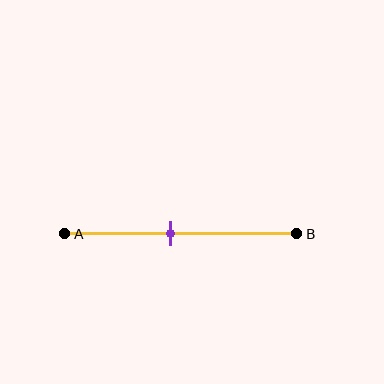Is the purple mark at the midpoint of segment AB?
No, the mark is at about 45% from A, not at the 50% midpoint.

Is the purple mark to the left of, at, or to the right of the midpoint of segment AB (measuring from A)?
The purple mark is to the left of the midpoint of segment AB.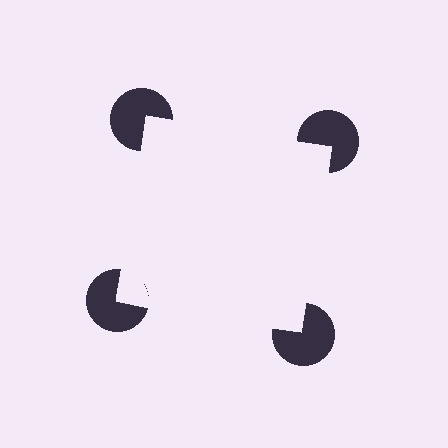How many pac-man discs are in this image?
There are 4 — one at each vertex of the illusory square.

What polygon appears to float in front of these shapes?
An illusory square — its edges are inferred from the aligned wedge cuts in the pac-man discs, not physically drawn.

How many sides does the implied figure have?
4 sides.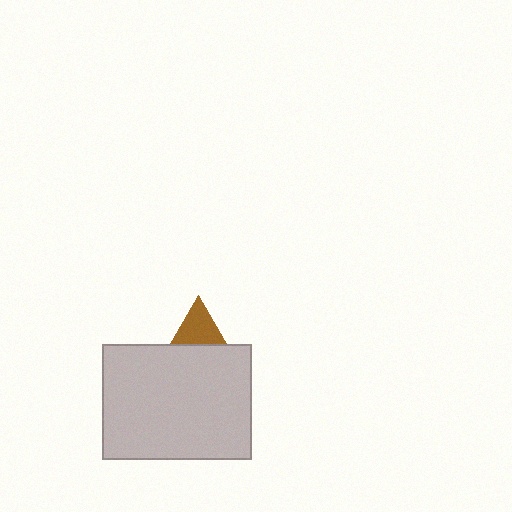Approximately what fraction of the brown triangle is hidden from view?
Roughly 60% of the brown triangle is hidden behind the light gray rectangle.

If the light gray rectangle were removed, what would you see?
You would see the complete brown triangle.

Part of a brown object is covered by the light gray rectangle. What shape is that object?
It is a triangle.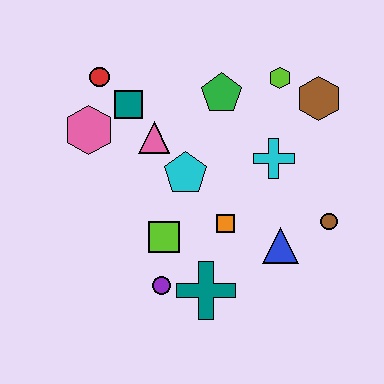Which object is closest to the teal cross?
The purple circle is closest to the teal cross.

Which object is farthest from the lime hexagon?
The purple circle is farthest from the lime hexagon.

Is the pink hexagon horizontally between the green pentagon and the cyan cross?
No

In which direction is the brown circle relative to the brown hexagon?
The brown circle is below the brown hexagon.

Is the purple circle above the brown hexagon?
No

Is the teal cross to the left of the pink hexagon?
No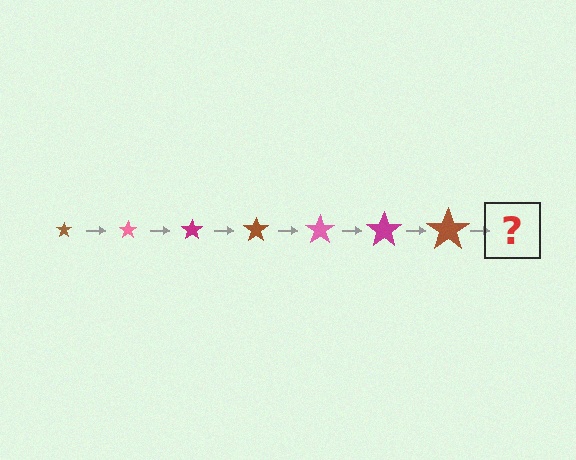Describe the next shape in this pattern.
It should be a pink star, larger than the previous one.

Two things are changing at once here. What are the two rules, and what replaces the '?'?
The two rules are that the star grows larger each step and the color cycles through brown, pink, and magenta. The '?' should be a pink star, larger than the previous one.